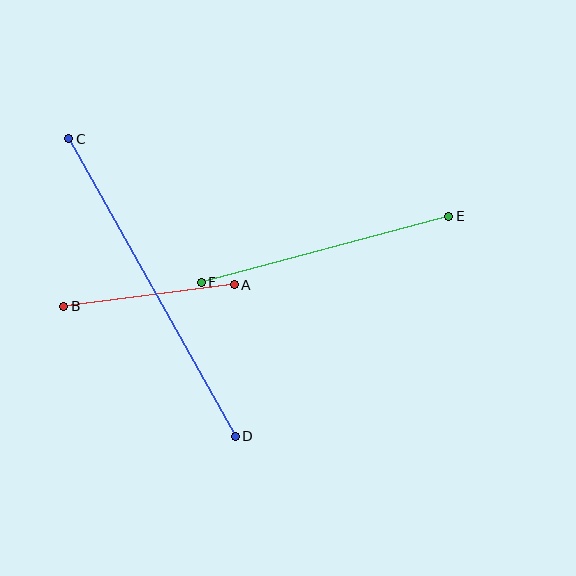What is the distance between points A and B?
The distance is approximately 172 pixels.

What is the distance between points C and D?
The distance is approximately 341 pixels.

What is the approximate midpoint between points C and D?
The midpoint is at approximately (152, 287) pixels.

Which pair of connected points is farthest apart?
Points C and D are farthest apart.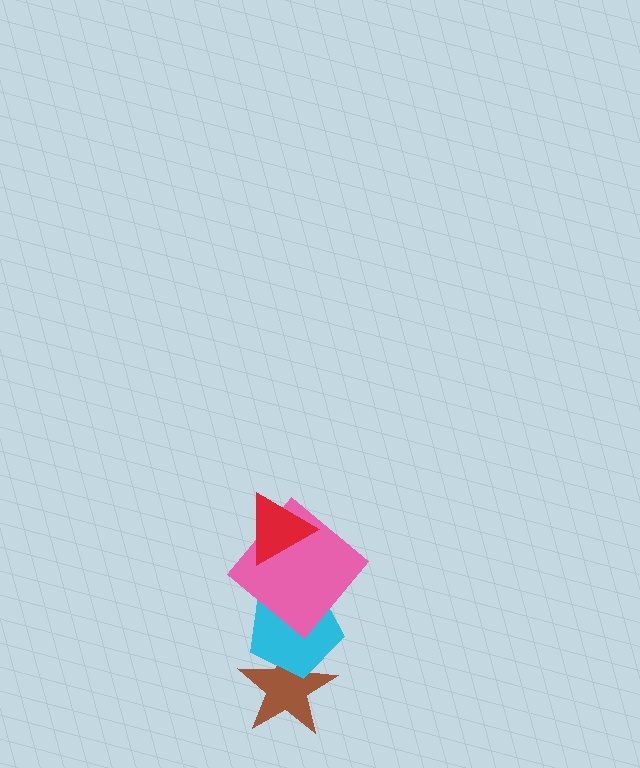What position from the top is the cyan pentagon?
The cyan pentagon is 3rd from the top.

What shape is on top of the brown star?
The cyan pentagon is on top of the brown star.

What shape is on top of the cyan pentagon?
The pink diamond is on top of the cyan pentagon.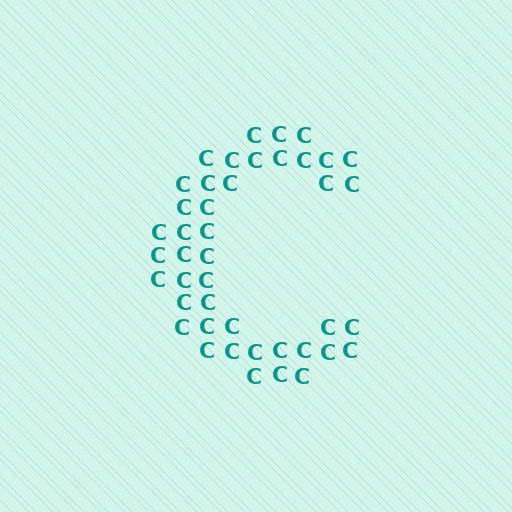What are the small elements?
The small elements are letter C's.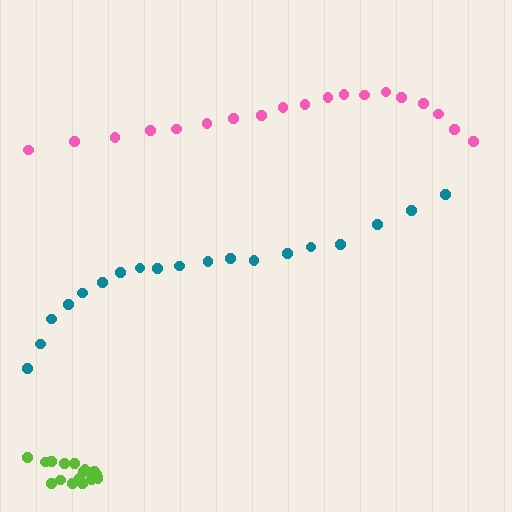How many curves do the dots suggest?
There are 3 distinct paths.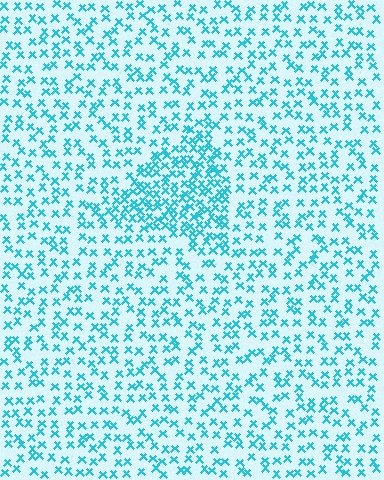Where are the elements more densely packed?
The elements are more densely packed inside the triangle boundary.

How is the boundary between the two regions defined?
The boundary is defined by a change in element density (approximately 2.1x ratio). All elements are the same color, size, and shape.